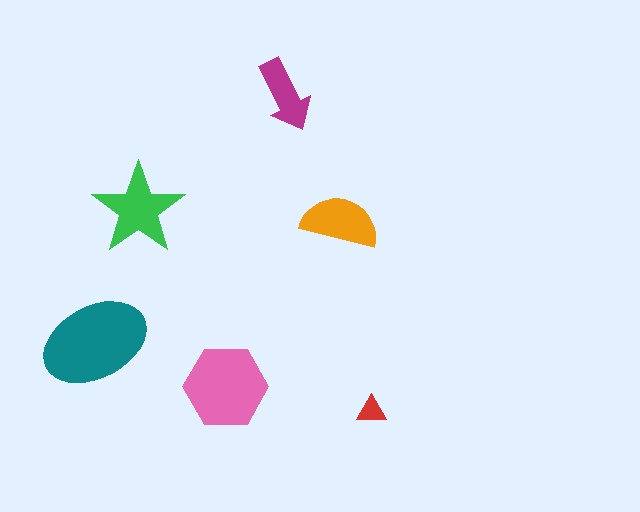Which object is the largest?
The teal ellipse.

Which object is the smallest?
The red triangle.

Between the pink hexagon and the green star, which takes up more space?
The pink hexagon.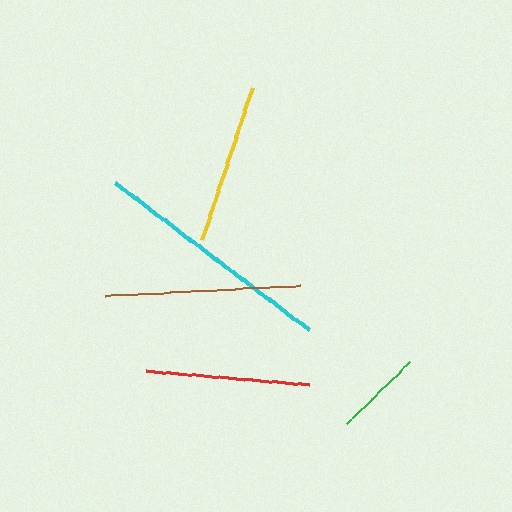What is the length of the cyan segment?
The cyan segment is approximately 243 pixels long.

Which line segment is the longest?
The cyan line is the longest at approximately 243 pixels.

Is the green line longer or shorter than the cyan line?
The cyan line is longer than the green line.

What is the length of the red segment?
The red segment is approximately 162 pixels long.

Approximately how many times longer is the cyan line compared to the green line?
The cyan line is approximately 2.8 times the length of the green line.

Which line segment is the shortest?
The green line is the shortest at approximately 88 pixels.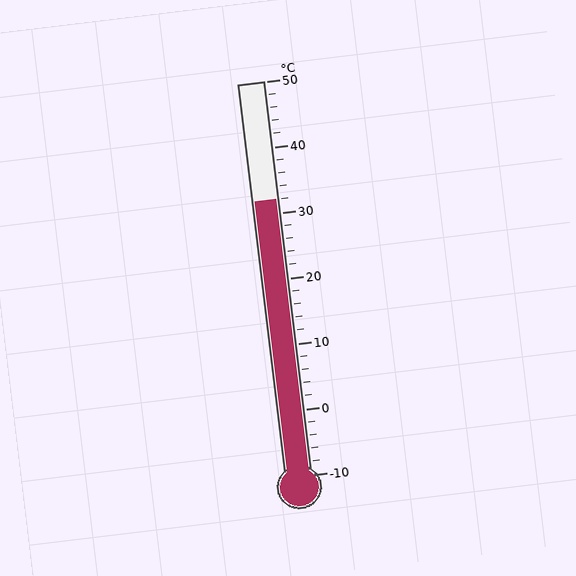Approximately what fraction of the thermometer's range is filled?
The thermometer is filled to approximately 70% of its range.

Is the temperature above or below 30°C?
The temperature is above 30°C.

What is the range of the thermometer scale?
The thermometer scale ranges from -10°C to 50°C.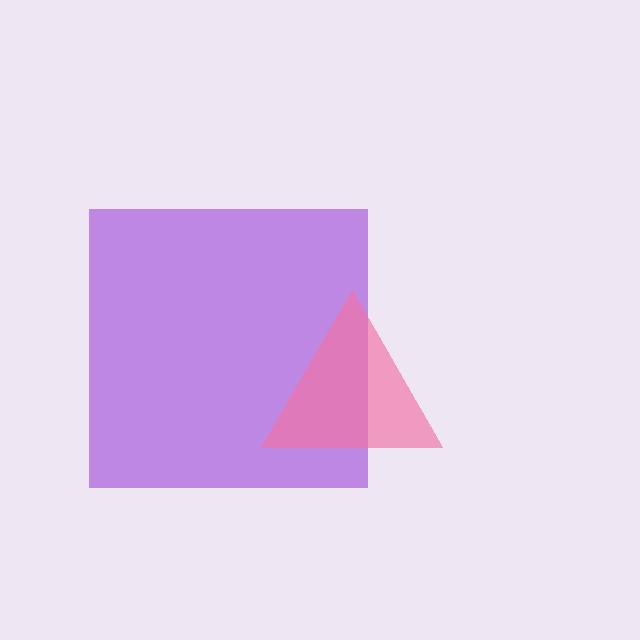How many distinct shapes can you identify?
There are 2 distinct shapes: a purple square, a pink triangle.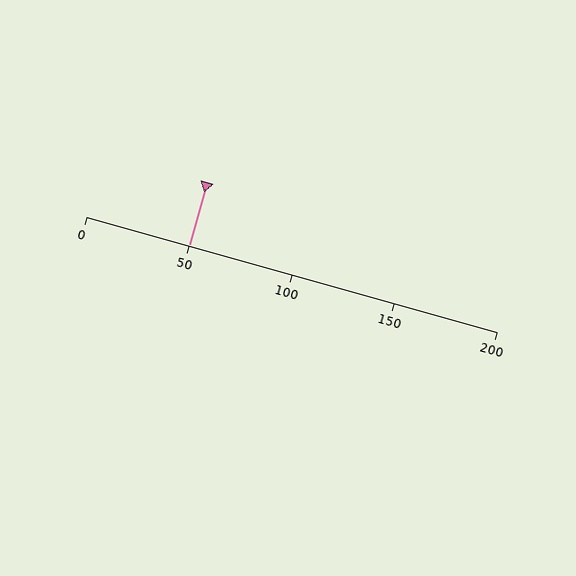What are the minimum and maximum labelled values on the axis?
The axis runs from 0 to 200.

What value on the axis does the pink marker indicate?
The marker indicates approximately 50.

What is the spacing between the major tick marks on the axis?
The major ticks are spaced 50 apart.